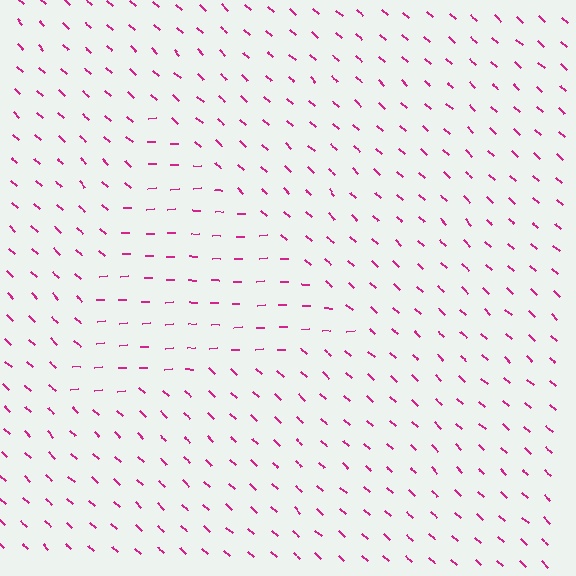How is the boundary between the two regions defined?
The boundary is defined purely by a change in line orientation (approximately 45 degrees difference). All lines are the same color and thickness.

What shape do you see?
I see a triangle.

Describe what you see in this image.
The image is filled with small magenta line segments. A triangle region in the image has lines oriented differently from the surrounding lines, creating a visible texture boundary.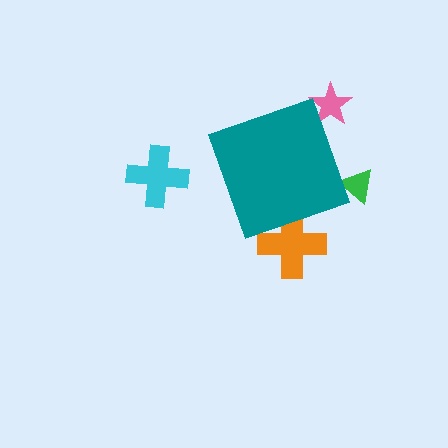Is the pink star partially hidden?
Yes, the pink star is partially hidden behind the teal diamond.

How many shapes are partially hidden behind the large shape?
3 shapes are partially hidden.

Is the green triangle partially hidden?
Yes, the green triangle is partially hidden behind the teal diamond.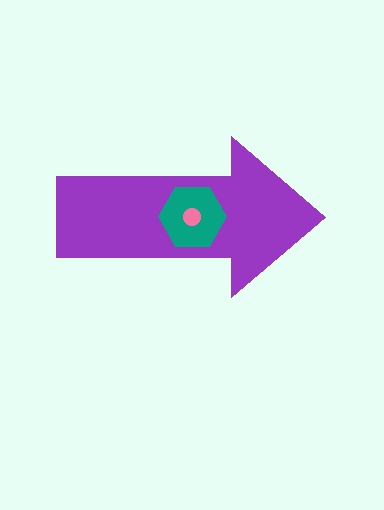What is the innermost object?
The pink circle.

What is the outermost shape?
The purple arrow.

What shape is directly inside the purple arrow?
The teal hexagon.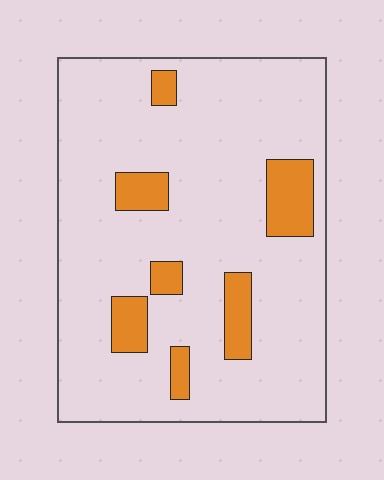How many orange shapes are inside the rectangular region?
7.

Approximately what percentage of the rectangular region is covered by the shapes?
Approximately 15%.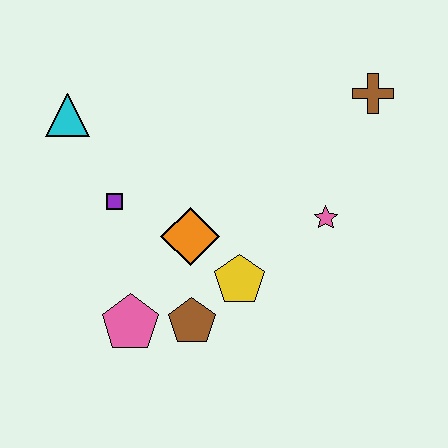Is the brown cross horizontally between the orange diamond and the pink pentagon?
No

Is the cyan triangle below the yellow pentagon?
No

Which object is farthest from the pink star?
The cyan triangle is farthest from the pink star.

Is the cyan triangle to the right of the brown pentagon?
No